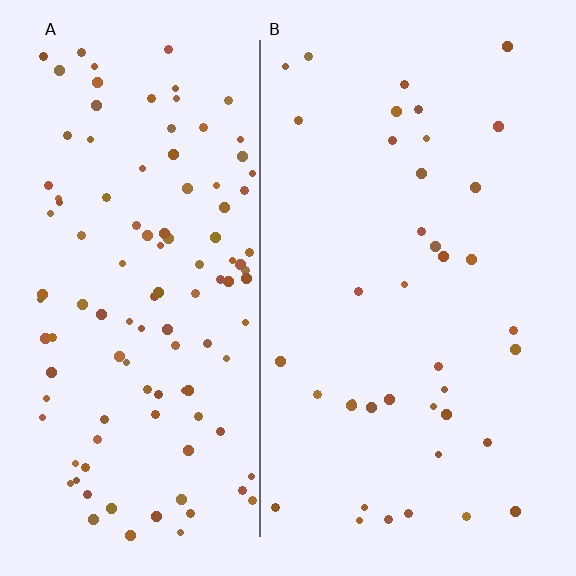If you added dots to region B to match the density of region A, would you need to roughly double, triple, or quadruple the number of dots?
Approximately triple.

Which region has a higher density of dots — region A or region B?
A (the left).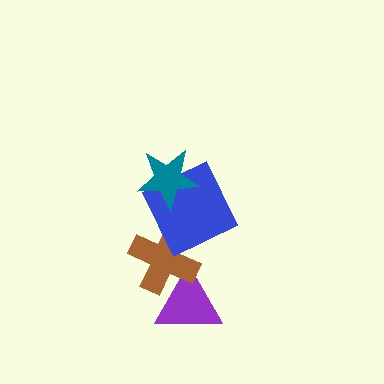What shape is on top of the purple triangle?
The brown cross is on top of the purple triangle.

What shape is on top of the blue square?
The teal star is on top of the blue square.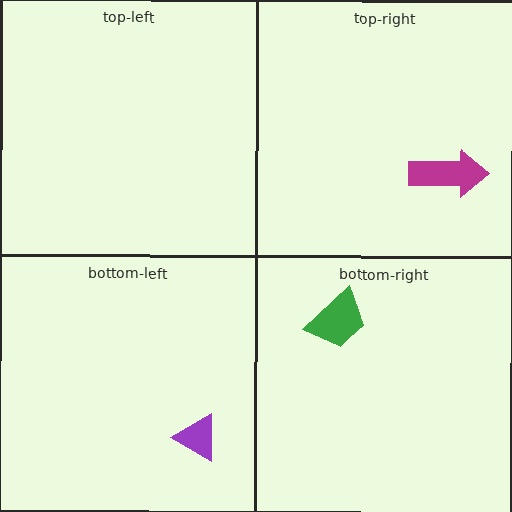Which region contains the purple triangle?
The bottom-left region.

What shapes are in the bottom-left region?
The purple triangle.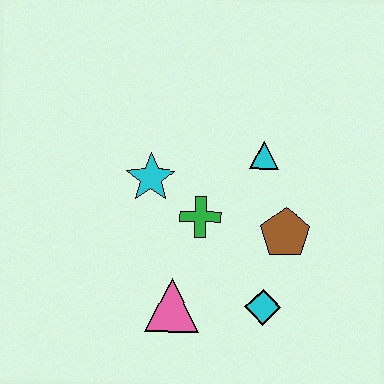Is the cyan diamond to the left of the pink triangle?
No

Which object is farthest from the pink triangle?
The cyan triangle is farthest from the pink triangle.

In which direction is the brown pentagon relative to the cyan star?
The brown pentagon is to the right of the cyan star.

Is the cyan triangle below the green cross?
No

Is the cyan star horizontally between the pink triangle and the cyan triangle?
No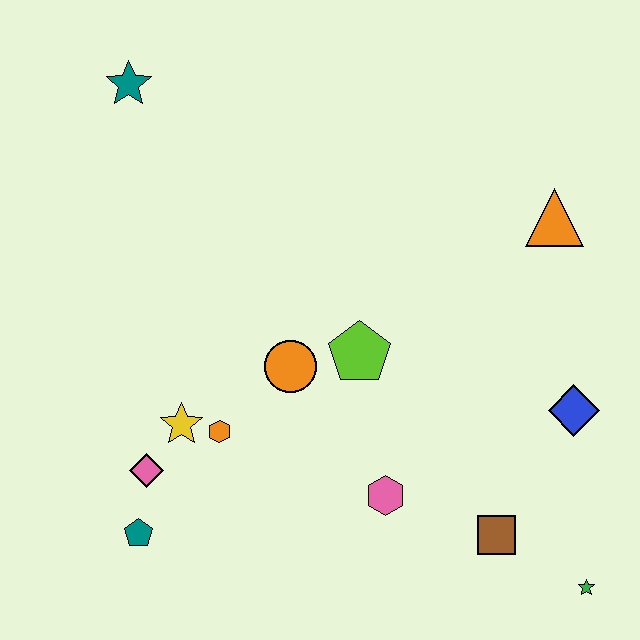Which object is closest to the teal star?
The orange circle is closest to the teal star.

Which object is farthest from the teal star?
The green star is farthest from the teal star.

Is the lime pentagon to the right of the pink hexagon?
No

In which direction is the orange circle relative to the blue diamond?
The orange circle is to the left of the blue diamond.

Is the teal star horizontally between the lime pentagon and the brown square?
No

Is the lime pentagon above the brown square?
Yes